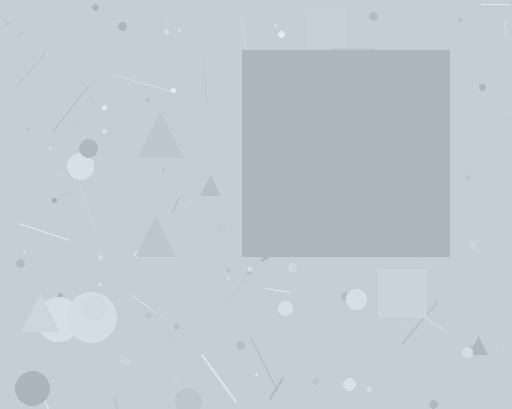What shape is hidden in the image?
A square is hidden in the image.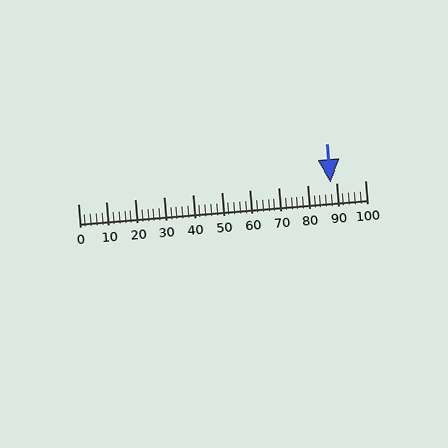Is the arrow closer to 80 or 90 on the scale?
The arrow is closer to 90.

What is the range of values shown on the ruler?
The ruler shows values from 0 to 100.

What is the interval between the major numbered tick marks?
The major tick marks are spaced 10 units apart.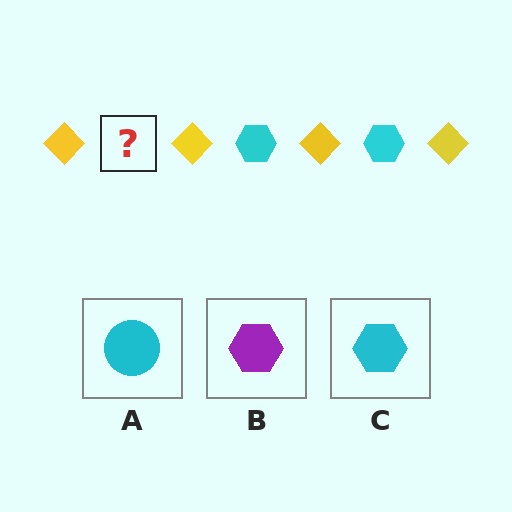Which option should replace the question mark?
Option C.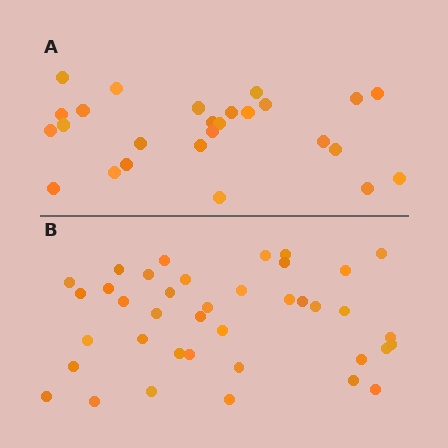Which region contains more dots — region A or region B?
Region B (the bottom region) has more dots.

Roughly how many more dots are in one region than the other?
Region B has approximately 15 more dots than region A.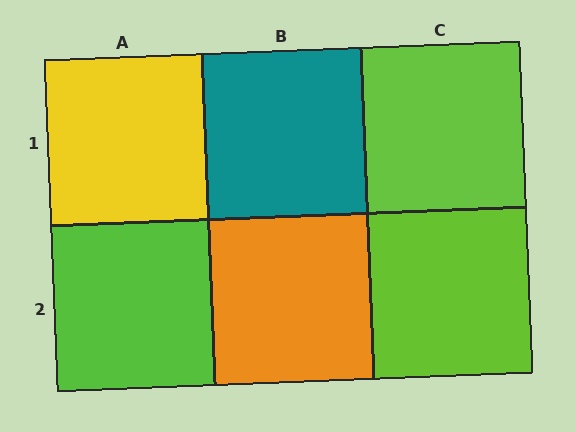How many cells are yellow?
1 cell is yellow.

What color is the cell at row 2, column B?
Orange.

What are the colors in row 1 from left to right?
Yellow, teal, lime.